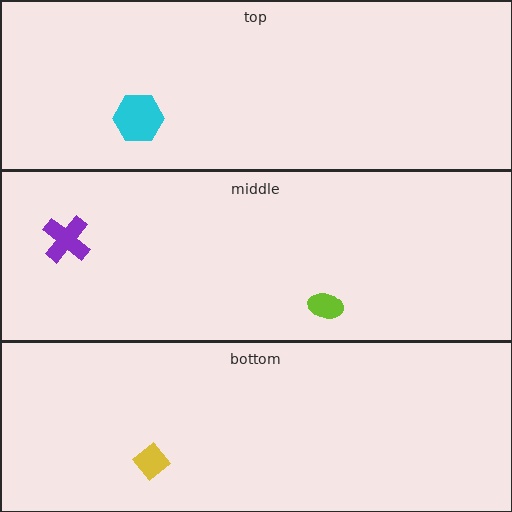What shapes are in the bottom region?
The yellow diamond.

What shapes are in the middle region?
The lime ellipse, the purple cross.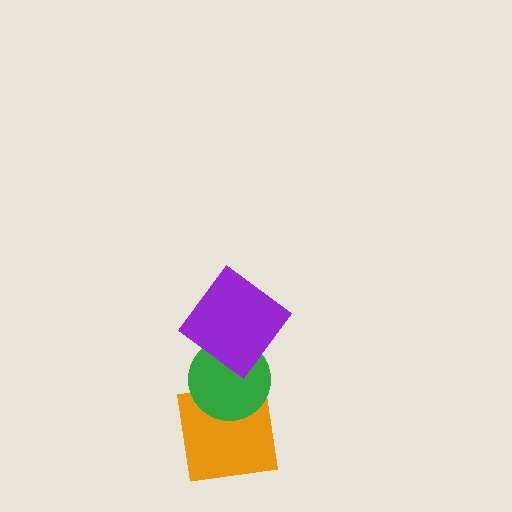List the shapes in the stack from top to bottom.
From top to bottom: the purple diamond, the green circle, the orange square.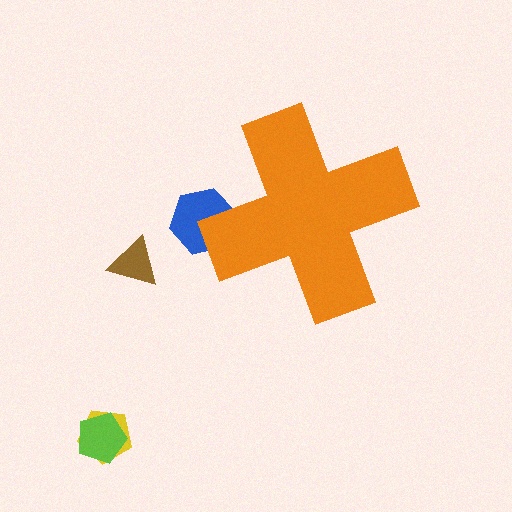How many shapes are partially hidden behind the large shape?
1 shape is partially hidden.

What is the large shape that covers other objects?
An orange cross.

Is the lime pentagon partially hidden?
No, the lime pentagon is fully visible.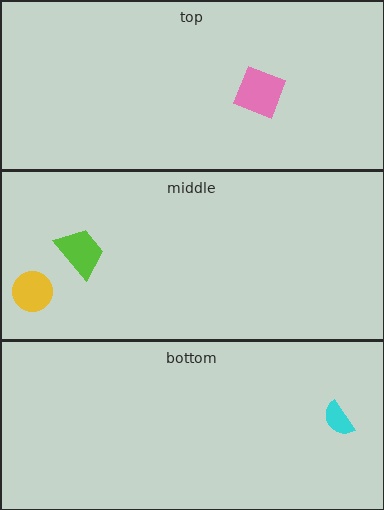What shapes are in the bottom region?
The cyan semicircle.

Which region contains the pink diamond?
The top region.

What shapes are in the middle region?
The lime trapezoid, the yellow circle.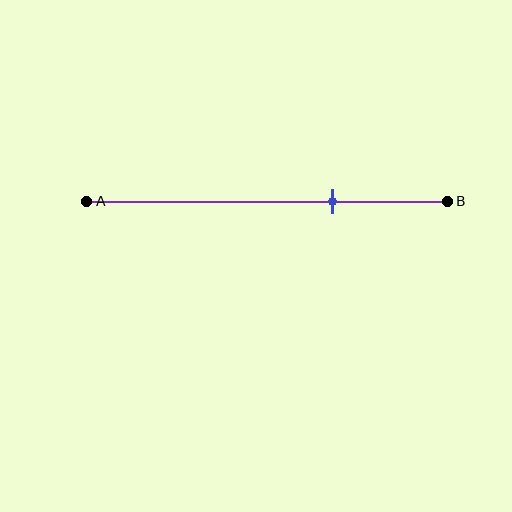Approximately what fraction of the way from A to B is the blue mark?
The blue mark is approximately 70% of the way from A to B.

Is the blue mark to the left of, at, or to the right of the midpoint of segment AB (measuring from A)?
The blue mark is to the right of the midpoint of segment AB.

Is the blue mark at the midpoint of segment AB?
No, the mark is at about 70% from A, not at the 50% midpoint.